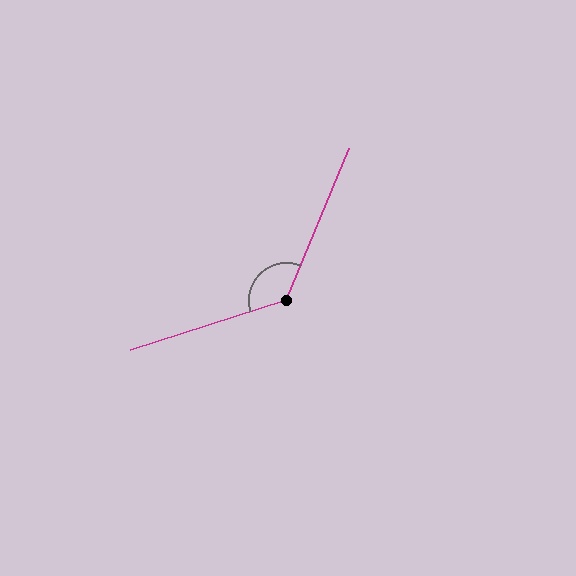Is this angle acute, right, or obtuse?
It is obtuse.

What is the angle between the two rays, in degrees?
Approximately 130 degrees.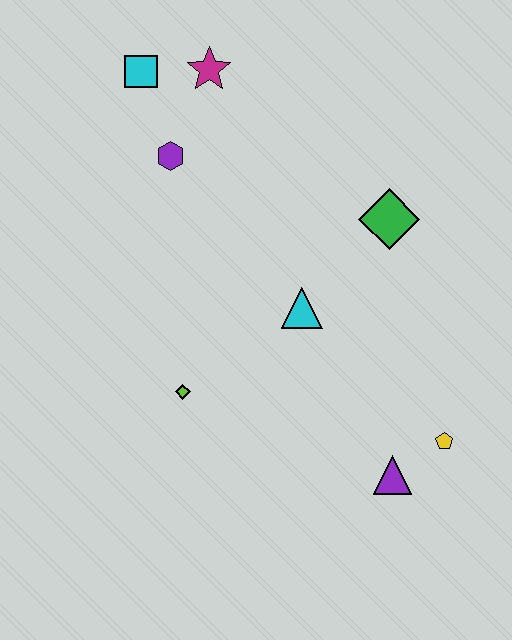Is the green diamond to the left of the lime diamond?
No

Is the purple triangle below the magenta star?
Yes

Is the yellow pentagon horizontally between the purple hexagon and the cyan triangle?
No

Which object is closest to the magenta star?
The cyan square is closest to the magenta star.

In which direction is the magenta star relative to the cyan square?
The magenta star is to the right of the cyan square.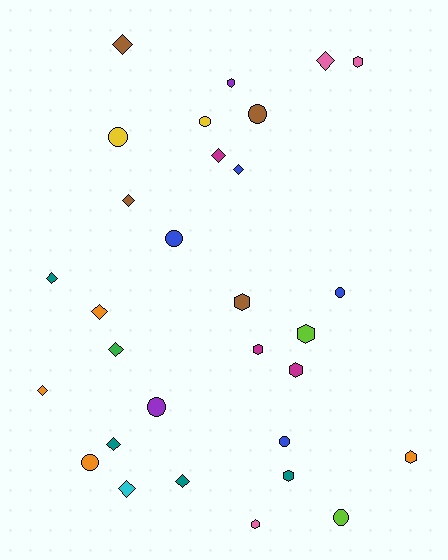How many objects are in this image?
There are 30 objects.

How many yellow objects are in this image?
There are 2 yellow objects.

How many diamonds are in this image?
There are 12 diamonds.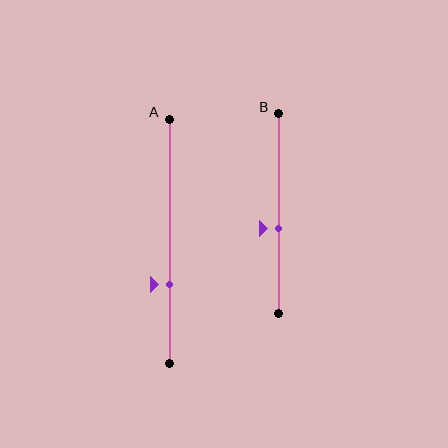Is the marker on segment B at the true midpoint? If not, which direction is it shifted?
No, the marker on segment B is shifted downward by about 7% of the segment length.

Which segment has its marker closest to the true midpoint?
Segment B has its marker closest to the true midpoint.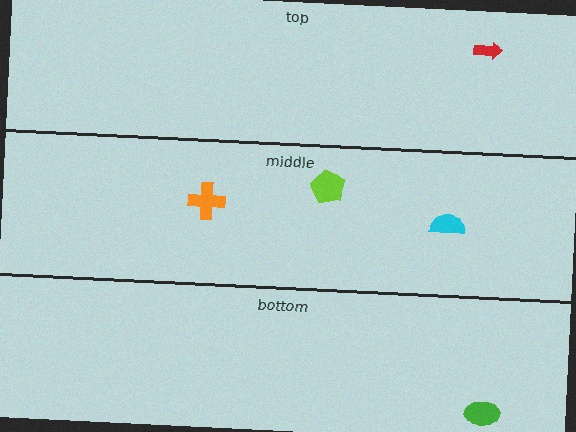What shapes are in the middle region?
The orange cross, the cyan semicircle, the lime pentagon.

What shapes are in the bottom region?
The green ellipse.